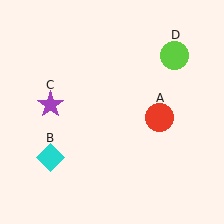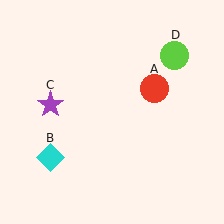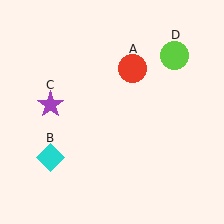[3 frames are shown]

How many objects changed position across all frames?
1 object changed position: red circle (object A).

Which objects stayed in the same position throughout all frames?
Cyan diamond (object B) and purple star (object C) and lime circle (object D) remained stationary.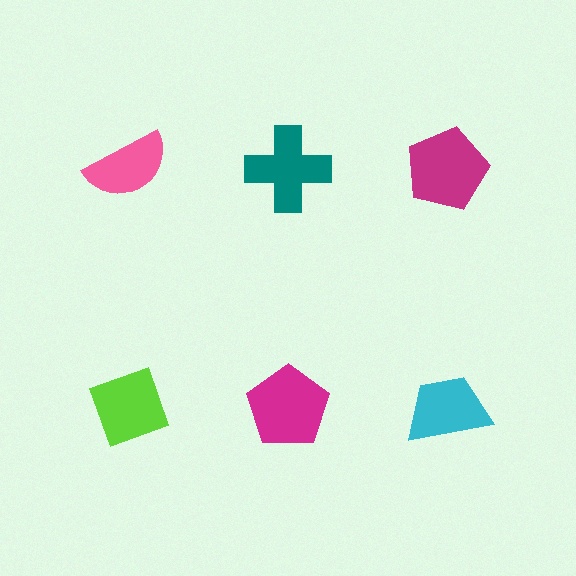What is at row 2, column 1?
A lime diamond.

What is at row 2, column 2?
A magenta pentagon.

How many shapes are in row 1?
3 shapes.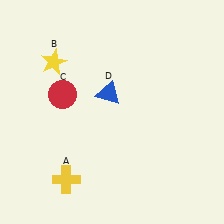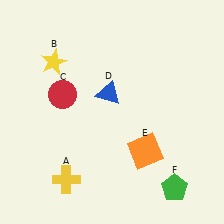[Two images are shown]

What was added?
An orange square (E), a green pentagon (F) were added in Image 2.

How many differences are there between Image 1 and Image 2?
There are 2 differences between the two images.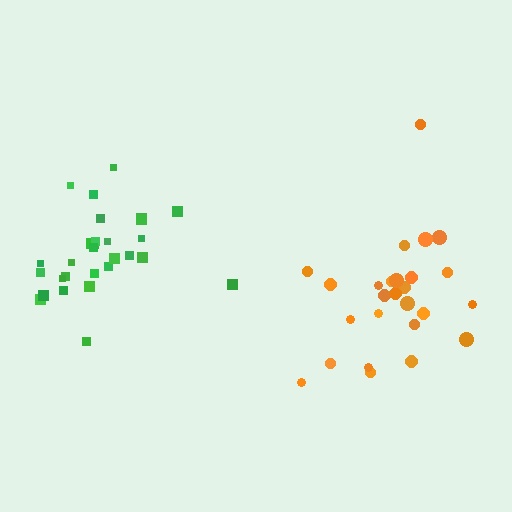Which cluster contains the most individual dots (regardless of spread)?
Green (29).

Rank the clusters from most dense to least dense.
green, orange.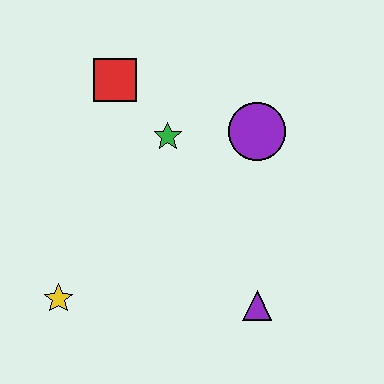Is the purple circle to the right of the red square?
Yes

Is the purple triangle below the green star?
Yes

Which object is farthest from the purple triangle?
The red square is farthest from the purple triangle.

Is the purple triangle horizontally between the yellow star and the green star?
No